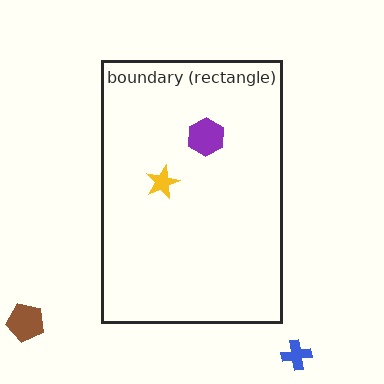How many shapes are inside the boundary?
2 inside, 2 outside.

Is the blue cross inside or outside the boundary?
Outside.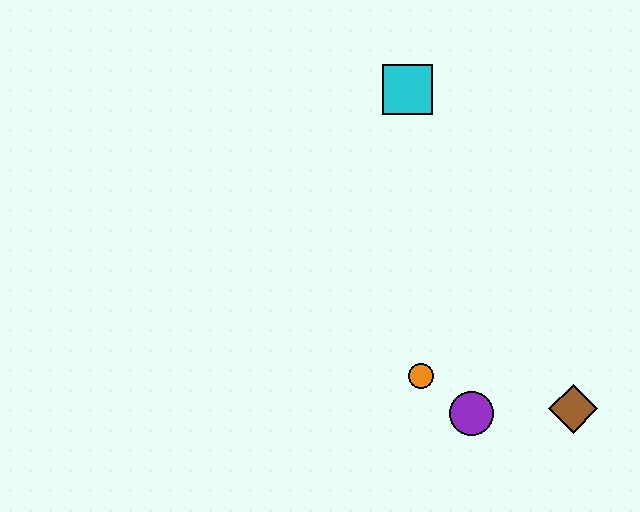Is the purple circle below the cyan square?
Yes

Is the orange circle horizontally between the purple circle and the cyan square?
Yes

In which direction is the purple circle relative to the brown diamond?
The purple circle is to the left of the brown diamond.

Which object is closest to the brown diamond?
The purple circle is closest to the brown diamond.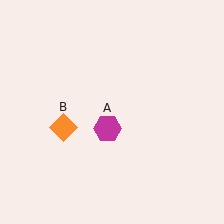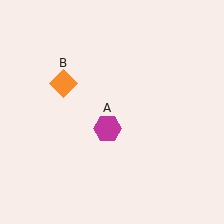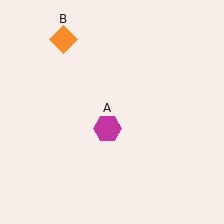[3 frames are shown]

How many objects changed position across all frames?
1 object changed position: orange diamond (object B).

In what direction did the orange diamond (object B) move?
The orange diamond (object B) moved up.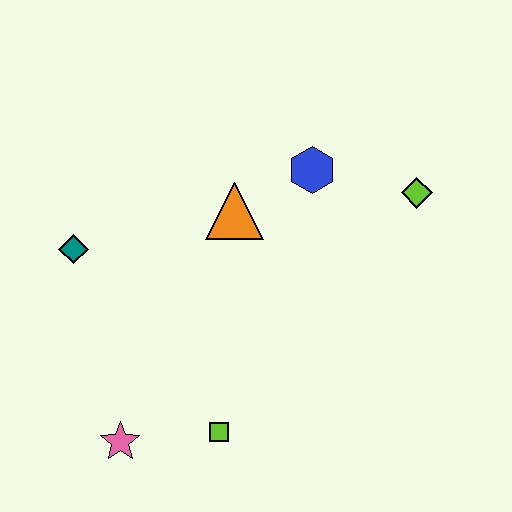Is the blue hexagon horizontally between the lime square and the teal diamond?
No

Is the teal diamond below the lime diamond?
Yes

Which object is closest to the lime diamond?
The blue hexagon is closest to the lime diamond.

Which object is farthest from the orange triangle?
The pink star is farthest from the orange triangle.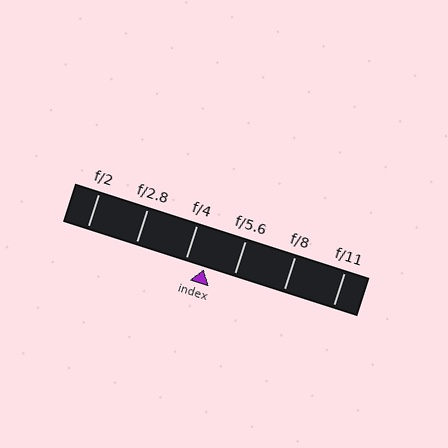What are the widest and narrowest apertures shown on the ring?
The widest aperture shown is f/2 and the narrowest is f/11.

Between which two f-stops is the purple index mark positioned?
The index mark is between f/4 and f/5.6.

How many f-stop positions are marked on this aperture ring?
There are 6 f-stop positions marked.